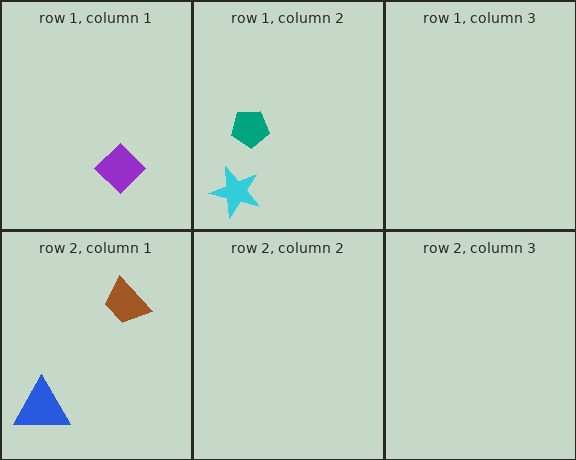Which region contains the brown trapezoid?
The row 2, column 1 region.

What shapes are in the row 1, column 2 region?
The teal pentagon, the cyan star.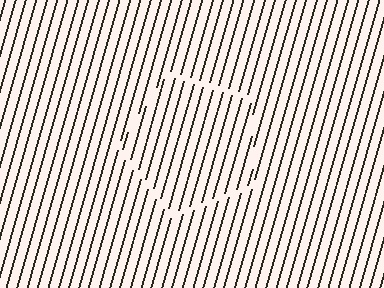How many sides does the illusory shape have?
5 sides — the line-ends trace a pentagon.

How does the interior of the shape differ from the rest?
The interior of the shape contains the same grating, shifted by half a period — the contour is defined by the phase discontinuity where line-ends from the inner and outer gratings abut.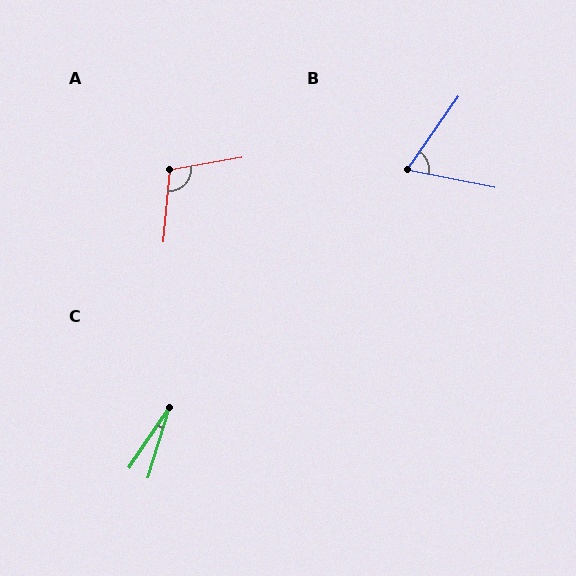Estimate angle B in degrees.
Approximately 66 degrees.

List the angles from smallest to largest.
C (17°), B (66°), A (105°).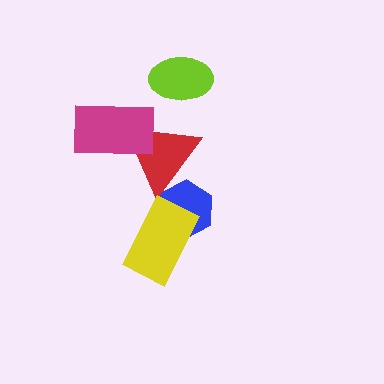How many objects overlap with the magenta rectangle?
1 object overlaps with the magenta rectangle.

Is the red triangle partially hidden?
Yes, it is partially covered by another shape.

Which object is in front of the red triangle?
The magenta rectangle is in front of the red triangle.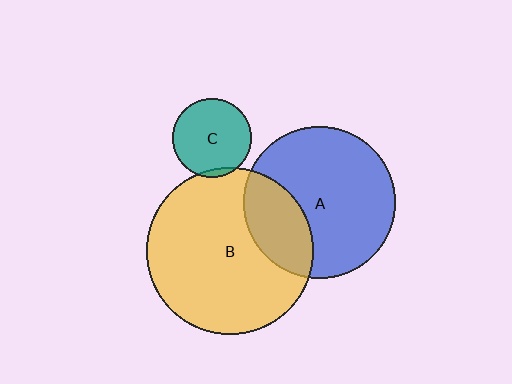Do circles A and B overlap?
Yes.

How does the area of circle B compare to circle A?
Approximately 1.2 times.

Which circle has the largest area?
Circle B (yellow).